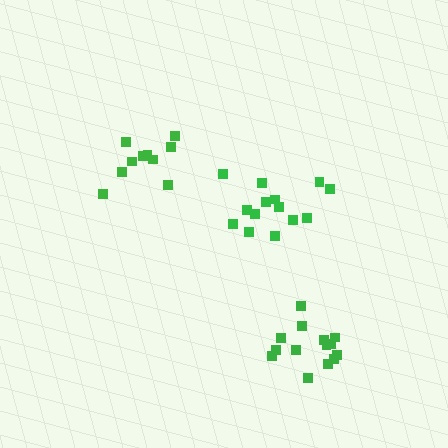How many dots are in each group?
Group 1: 10 dots, Group 2: 14 dots, Group 3: 14 dots (38 total).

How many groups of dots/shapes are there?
There are 3 groups.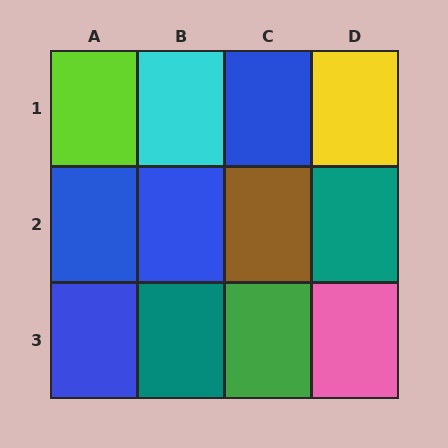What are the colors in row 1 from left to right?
Lime, cyan, blue, yellow.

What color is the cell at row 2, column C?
Brown.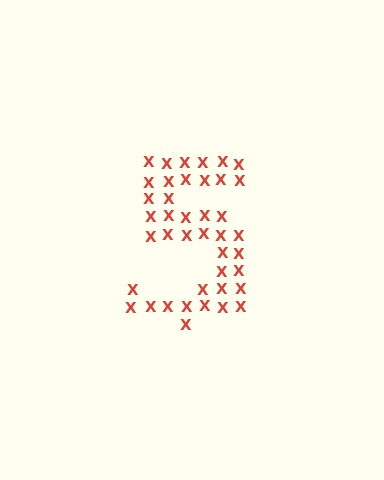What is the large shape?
The large shape is the digit 5.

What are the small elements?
The small elements are letter X's.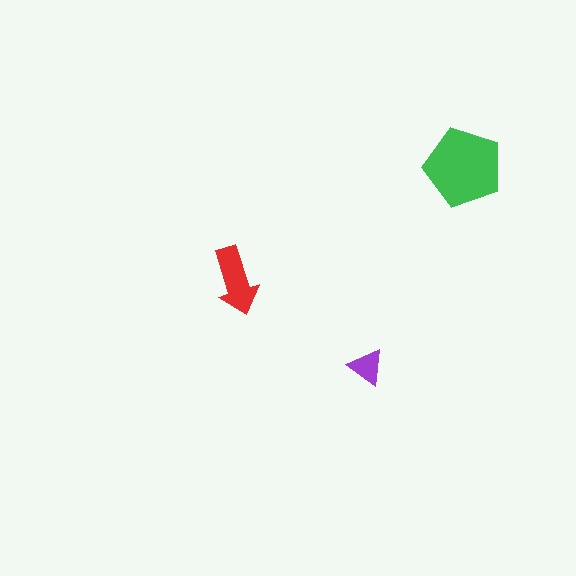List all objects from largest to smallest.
The green pentagon, the red arrow, the purple triangle.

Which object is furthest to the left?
The red arrow is leftmost.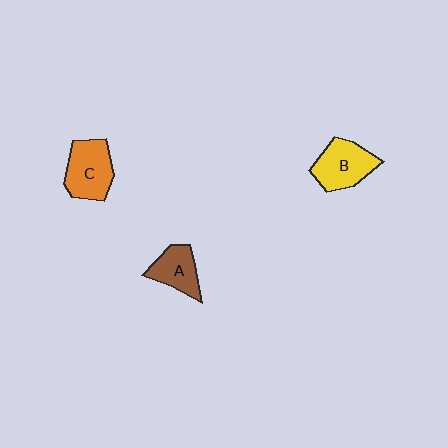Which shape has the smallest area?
Shape A (brown).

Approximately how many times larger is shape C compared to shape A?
Approximately 1.4 times.